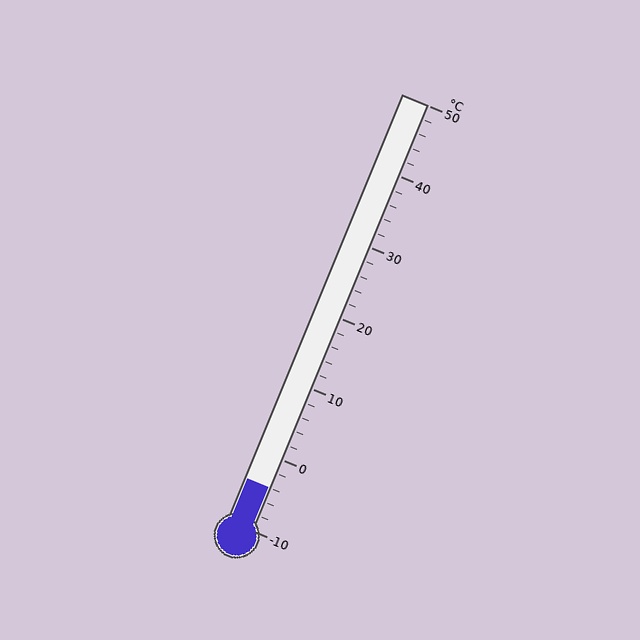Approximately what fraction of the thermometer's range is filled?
The thermometer is filled to approximately 10% of its range.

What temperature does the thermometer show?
The thermometer shows approximately -4°C.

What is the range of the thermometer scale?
The thermometer scale ranges from -10°C to 50°C.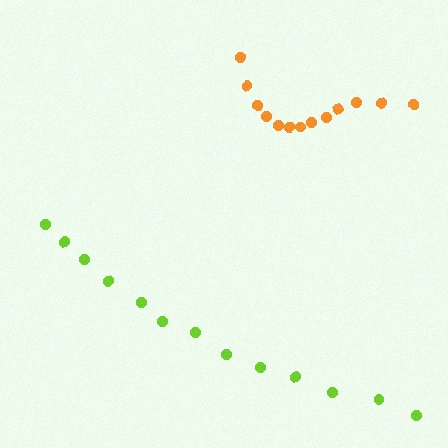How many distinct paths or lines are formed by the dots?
There are 2 distinct paths.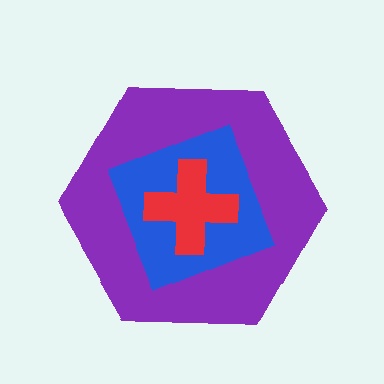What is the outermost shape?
The purple hexagon.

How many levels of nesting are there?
3.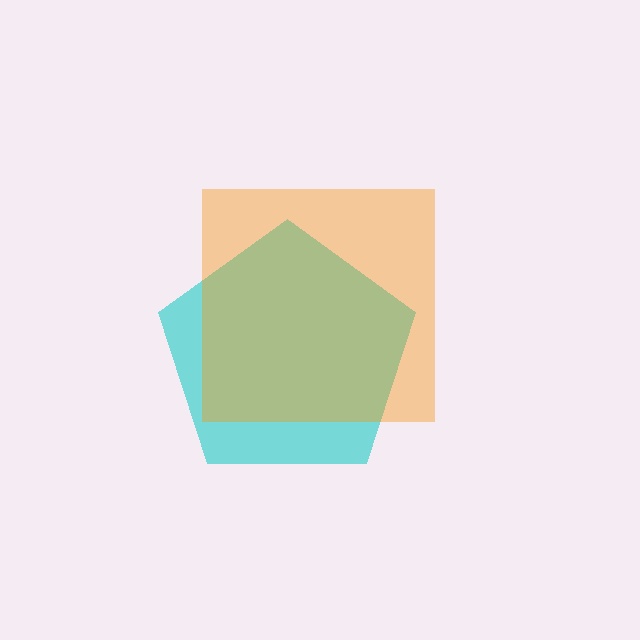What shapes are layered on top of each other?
The layered shapes are: a cyan pentagon, an orange square.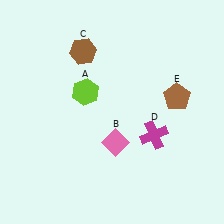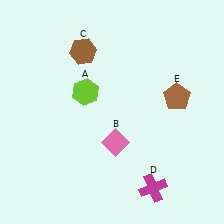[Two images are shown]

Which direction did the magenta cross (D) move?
The magenta cross (D) moved down.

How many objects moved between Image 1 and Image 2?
1 object moved between the two images.